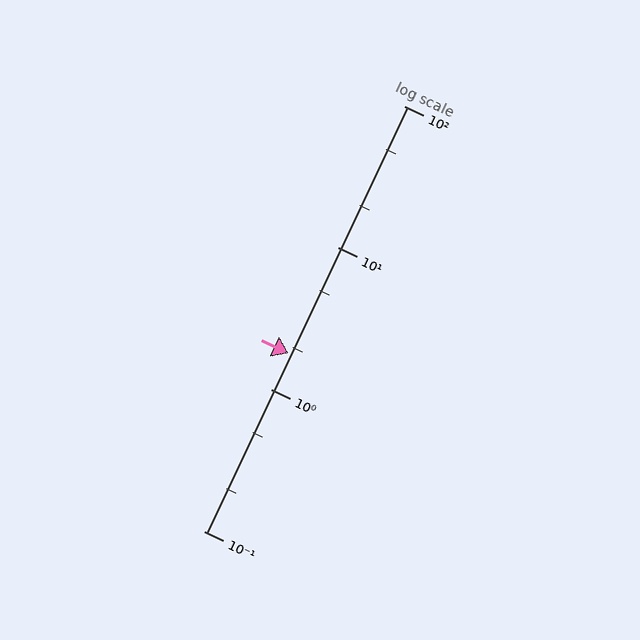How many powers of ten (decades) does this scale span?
The scale spans 3 decades, from 0.1 to 100.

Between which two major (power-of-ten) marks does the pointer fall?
The pointer is between 1 and 10.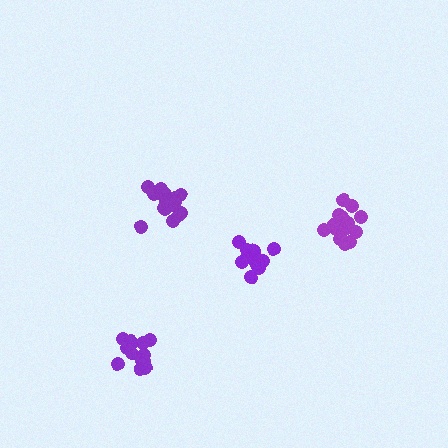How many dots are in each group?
Group 1: 13 dots, Group 2: 17 dots, Group 3: 16 dots, Group 4: 12 dots (58 total).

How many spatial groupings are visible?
There are 4 spatial groupings.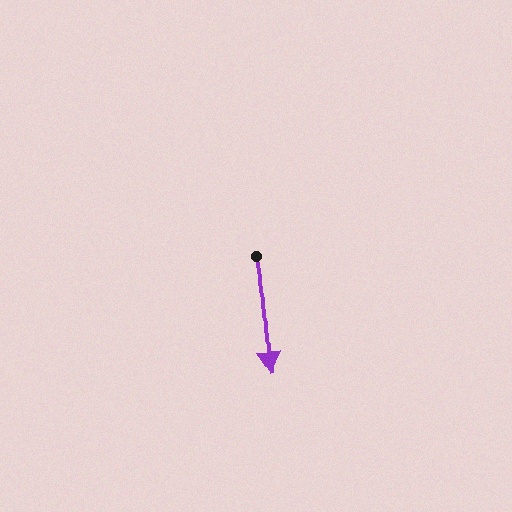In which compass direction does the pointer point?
South.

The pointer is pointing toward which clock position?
Roughly 6 o'clock.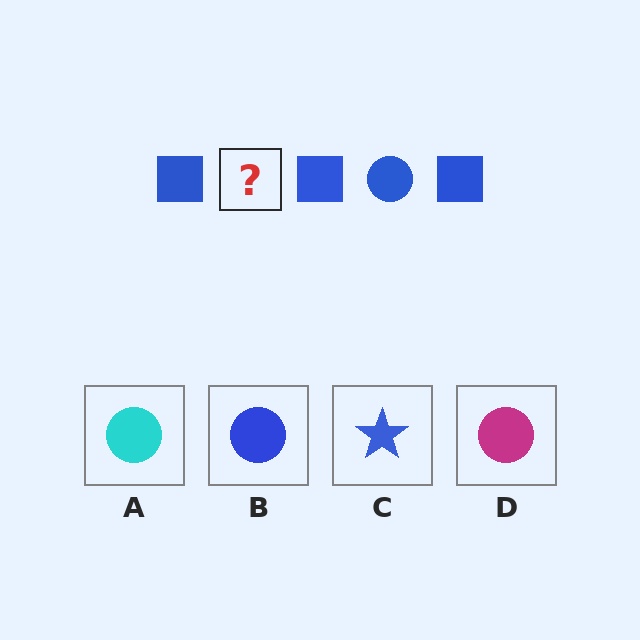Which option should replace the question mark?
Option B.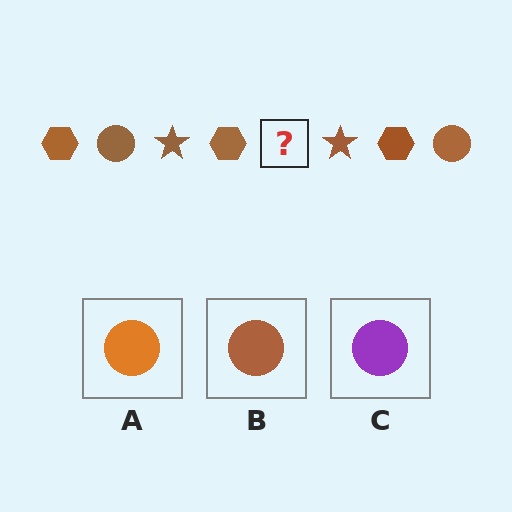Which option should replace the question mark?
Option B.